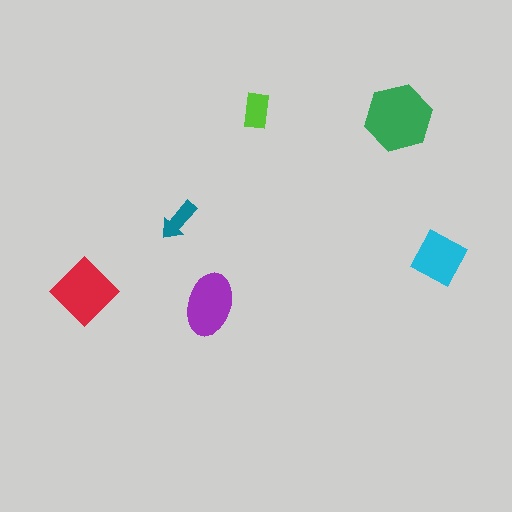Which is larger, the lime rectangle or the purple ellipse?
The purple ellipse.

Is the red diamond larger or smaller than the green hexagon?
Smaller.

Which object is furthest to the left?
The red diamond is leftmost.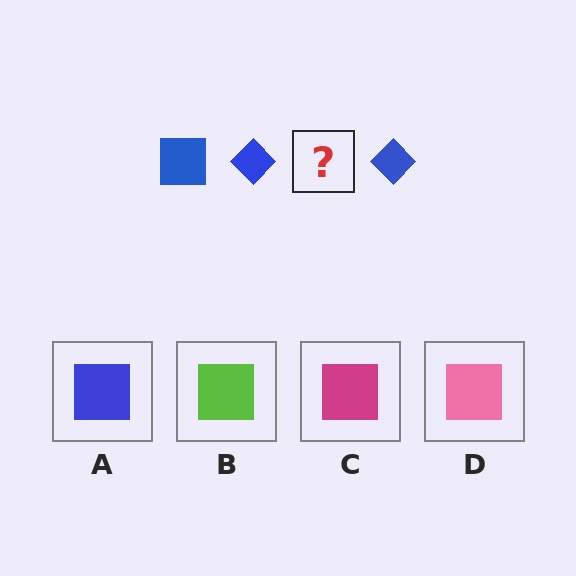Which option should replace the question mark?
Option A.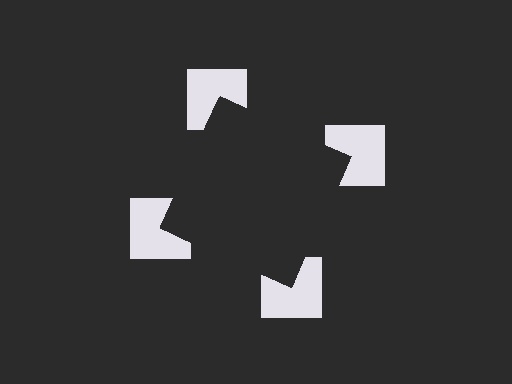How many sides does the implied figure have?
4 sides.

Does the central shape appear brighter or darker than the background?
It typically appears slightly darker than the background, even though no actual brightness change is drawn.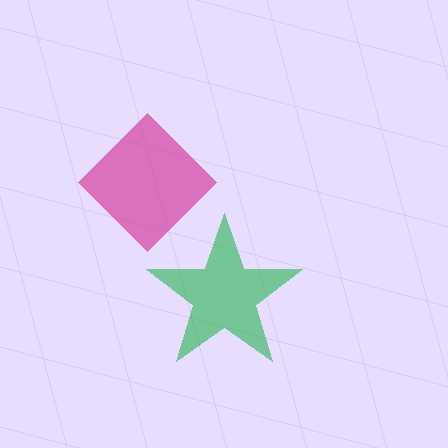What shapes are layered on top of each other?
The layered shapes are: a magenta diamond, a green star.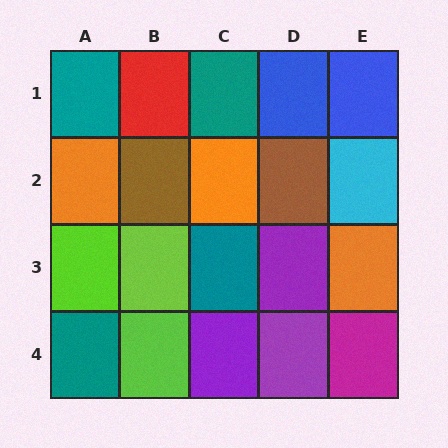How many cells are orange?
3 cells are orange.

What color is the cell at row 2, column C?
Orange.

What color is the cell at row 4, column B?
Lime.